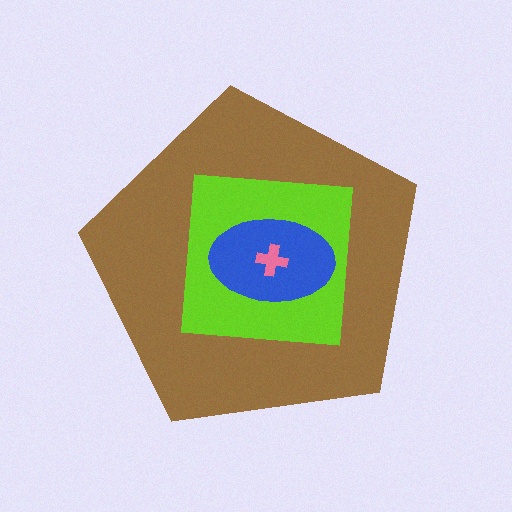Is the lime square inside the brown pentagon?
Yes.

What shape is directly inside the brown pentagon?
The lime square.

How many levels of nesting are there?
4.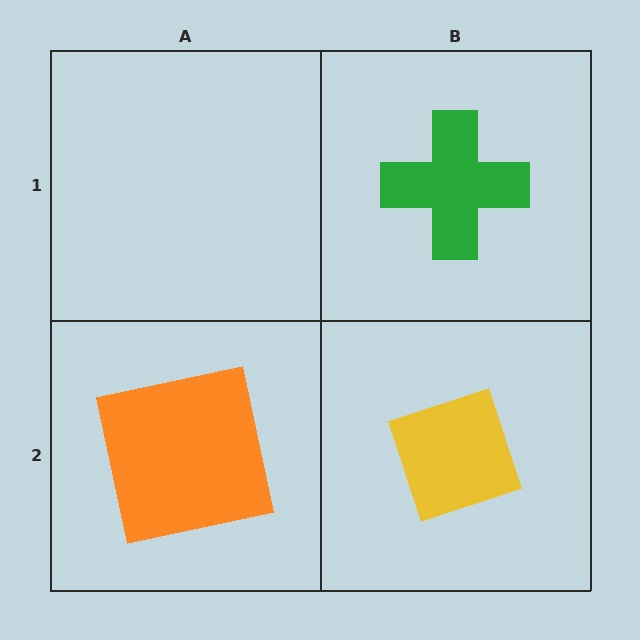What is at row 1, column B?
A green cross.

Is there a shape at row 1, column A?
No, that cell is empty.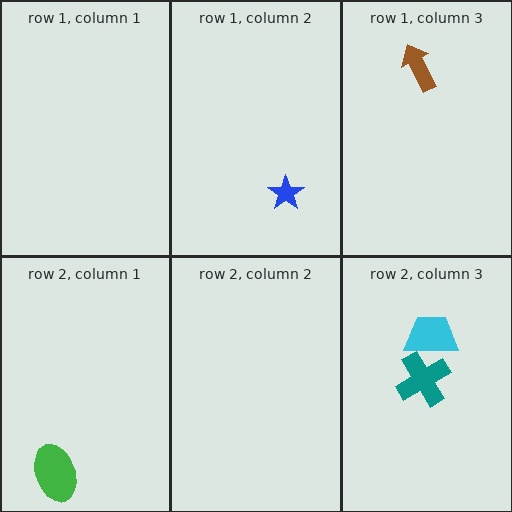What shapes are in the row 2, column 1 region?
The green ellipse.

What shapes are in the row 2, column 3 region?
The teal cross, the cyan trapezoid.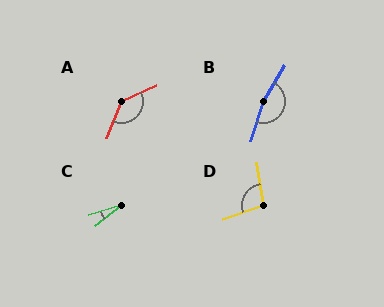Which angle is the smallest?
C, at approximately 22 degrees.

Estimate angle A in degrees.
Approximately 135 degrees.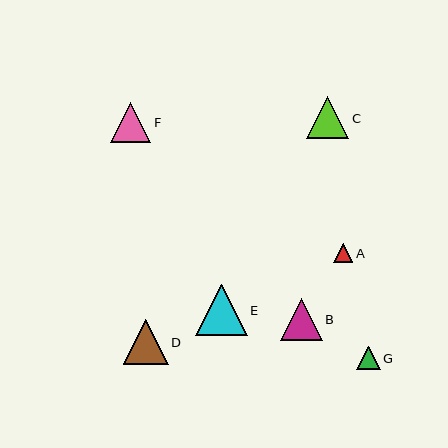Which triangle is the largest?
Triangle E is the largest with a size of approximately 51 pixels.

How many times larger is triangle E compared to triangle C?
Triangle E is approximately 1.2 times the size of triangle C.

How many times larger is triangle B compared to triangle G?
Triangle B is approximately 1.7 times the size of triangle G.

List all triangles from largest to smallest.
From largest to smallest: E, D, C, B, F, G, A.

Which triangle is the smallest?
Triangle A is the smallest with a size of approximately 20 pixels.